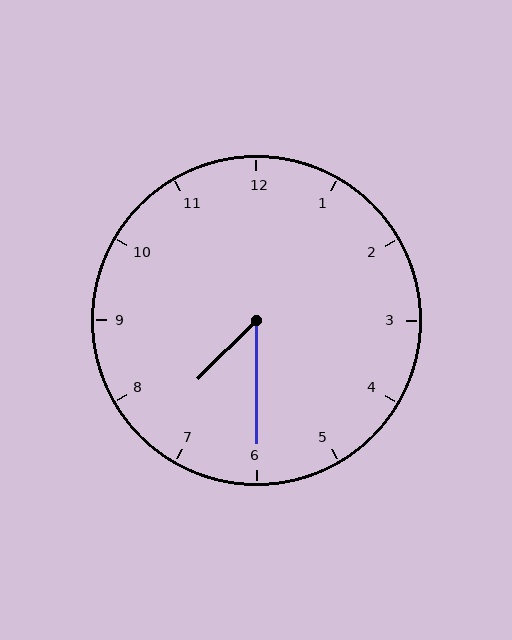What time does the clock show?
7:30.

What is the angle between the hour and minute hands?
Approximately 45 degrees.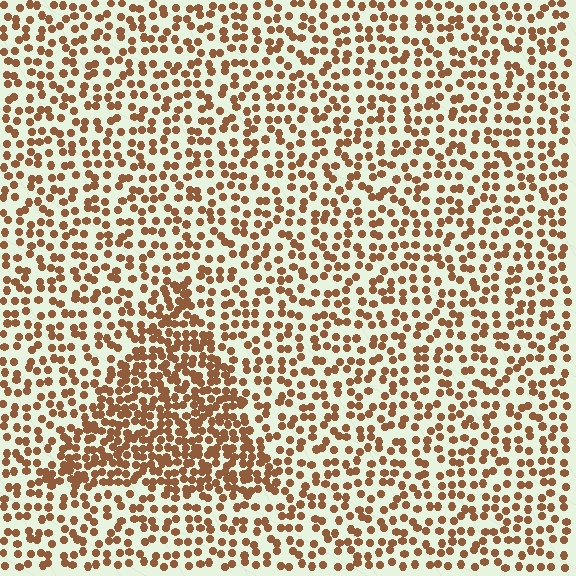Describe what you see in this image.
The image contains small brown elements arranged at two different densities. A triangle-shaped region is visible where the elements are more densely packed than the surrounding area.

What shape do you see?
I see a triangle.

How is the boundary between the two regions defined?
The boundary is defined by a change in element density (approximately 1.9x ratio). All elements are the same color, size, and shape.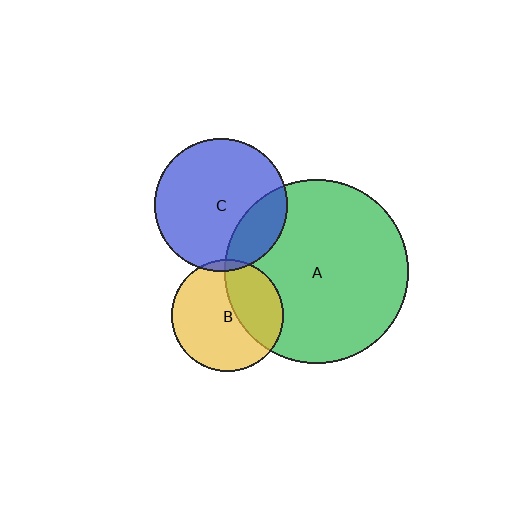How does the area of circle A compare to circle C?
Approximately 1.9 times.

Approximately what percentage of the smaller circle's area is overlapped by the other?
Approximately 35%.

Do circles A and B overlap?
Yes.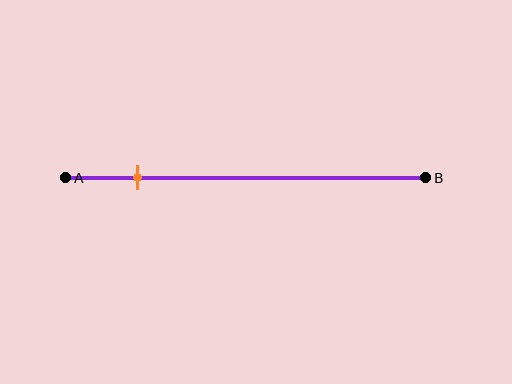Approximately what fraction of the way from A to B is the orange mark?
The orange mark is approximately 20% of the way from A to B.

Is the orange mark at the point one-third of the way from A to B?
No, the mark is at about 20% from A, not at the 33% one-third point.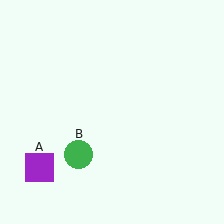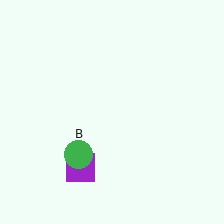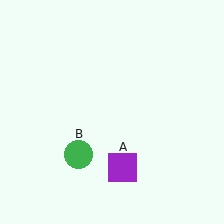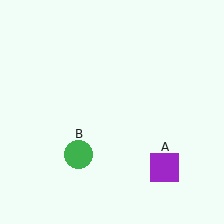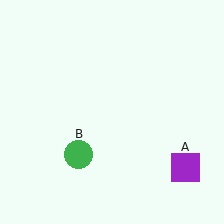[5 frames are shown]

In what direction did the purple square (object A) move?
The purple square (object A) moved right.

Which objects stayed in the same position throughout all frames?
Green circle (object B) remained stationary.